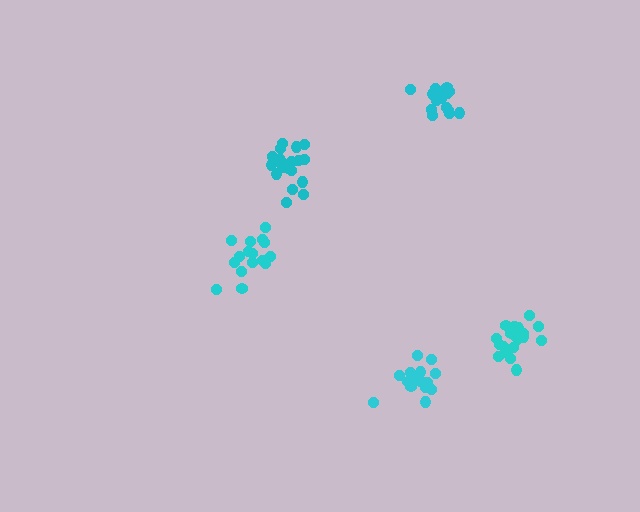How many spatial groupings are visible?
There are 5 spatial groupings.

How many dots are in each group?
Group 1: 21 dots, Group 2: 16 dots, Group 3: 15 dots, Group 4: 16 dots, Group 5: 20 dots (88 total).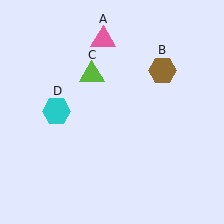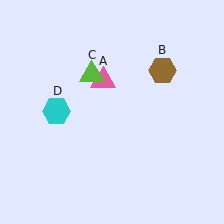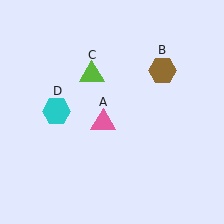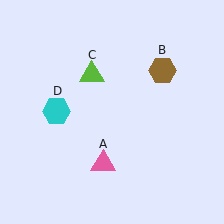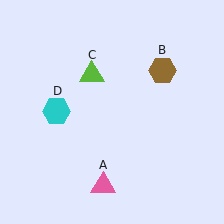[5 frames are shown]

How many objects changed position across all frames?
1 object changed position: pink triangle (object A).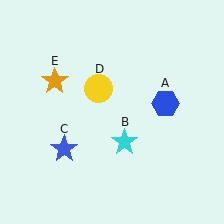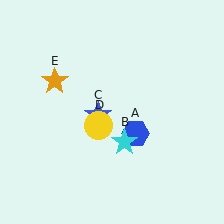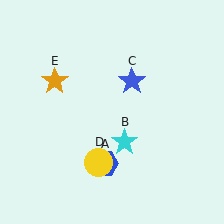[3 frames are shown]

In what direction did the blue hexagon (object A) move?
The blue hexagon (object A) moved down and to the left.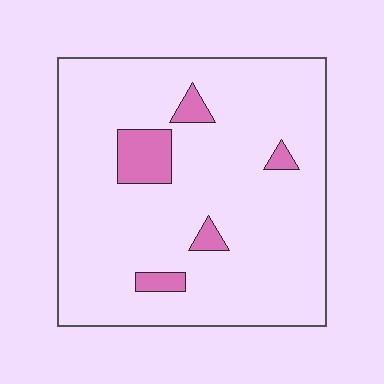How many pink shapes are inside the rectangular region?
5.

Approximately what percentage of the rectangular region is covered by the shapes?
Approximately 10%.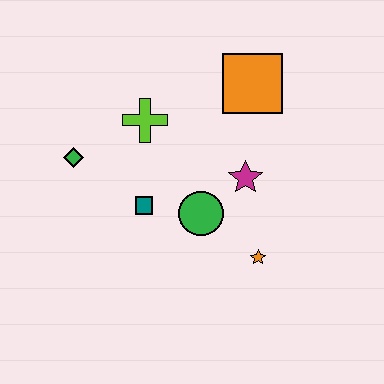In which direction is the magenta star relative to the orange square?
The magenta star is below the orange square.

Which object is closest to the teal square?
The green circle is closest to the teal square.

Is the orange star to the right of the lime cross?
Yes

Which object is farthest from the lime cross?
The orange star is farthest from the lime cross.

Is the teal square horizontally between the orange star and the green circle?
No